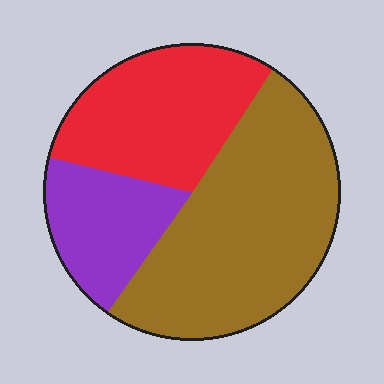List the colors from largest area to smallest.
From largest to smallest: brown, red, purple.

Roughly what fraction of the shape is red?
Red takes up between a quarter and a half of the shape.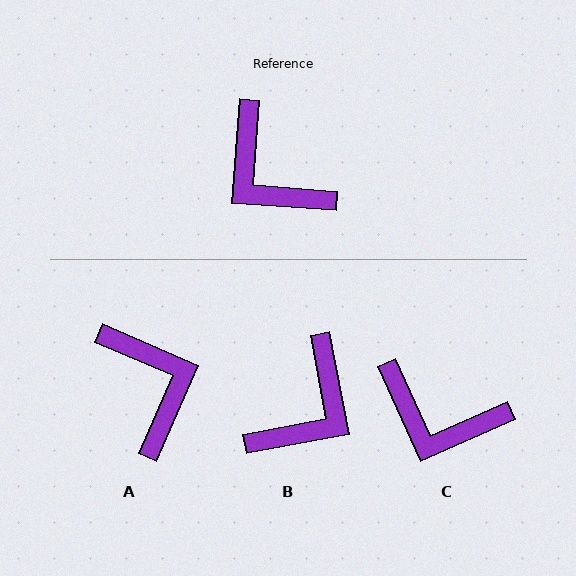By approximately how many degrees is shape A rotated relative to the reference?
Approximately 161 degrees counter-clockwise.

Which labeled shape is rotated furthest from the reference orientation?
A, about 161 degrees away.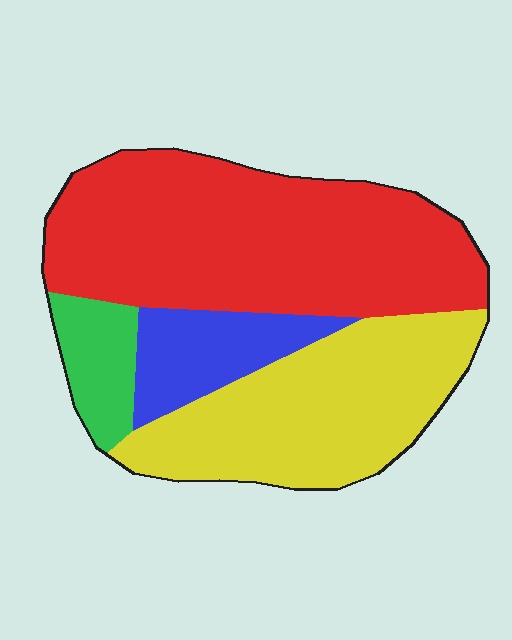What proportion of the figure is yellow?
Yellow takes up between a sixth and a third of the figure.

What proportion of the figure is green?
Green covers about 10% of the figure.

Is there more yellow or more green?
Yellow.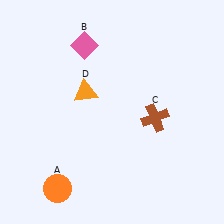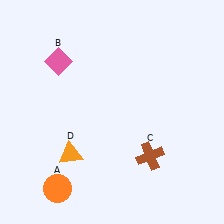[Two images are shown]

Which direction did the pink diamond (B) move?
The pink diamond (B) moved left.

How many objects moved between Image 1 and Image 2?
3 objects moved between the two images.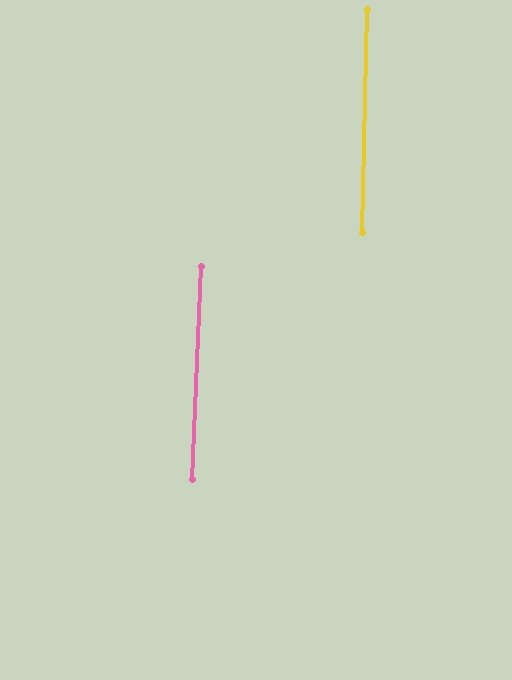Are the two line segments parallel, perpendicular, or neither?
Parallel — their directions differ by only 1.1°.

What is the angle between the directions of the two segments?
Approximately 1 degree.